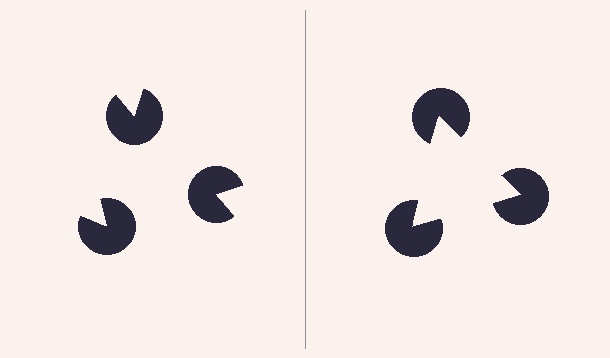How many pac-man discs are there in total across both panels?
6 — 3 on each side.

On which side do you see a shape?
An illusory triangle appears on the right side. On the left side the wedge cuts are rotated, so no coherent shape forms.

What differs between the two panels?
The pac-man discs are positioned identically on both sides; only the wedge orientations differ. On the right they align to a triangle; on the left they are misaligned.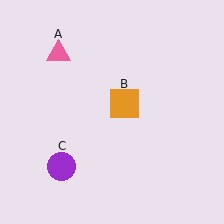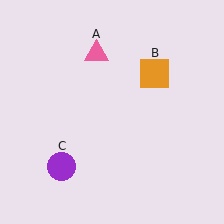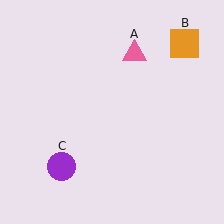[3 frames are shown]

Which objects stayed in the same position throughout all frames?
Purple circle (object C) remained stationary.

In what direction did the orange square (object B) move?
The orange square (object B) moved up and to the right.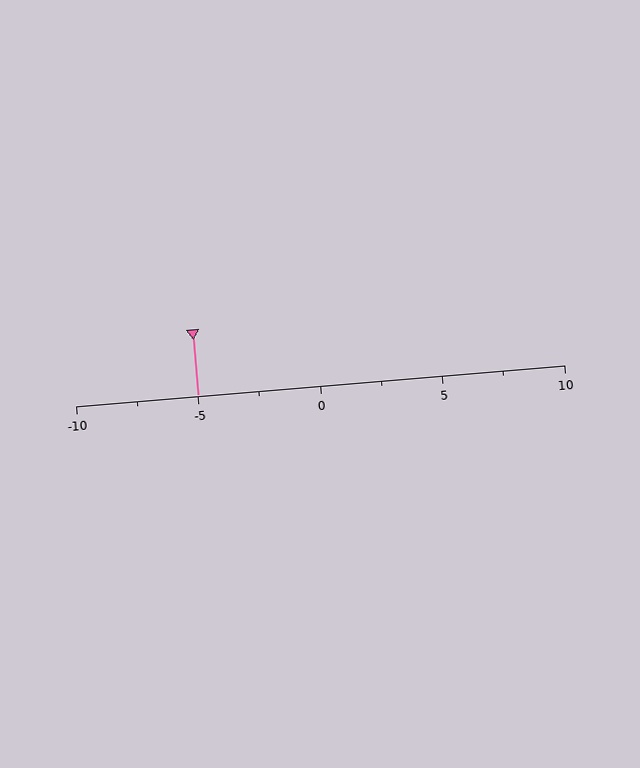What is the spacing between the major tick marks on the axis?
The major ticks are spaced 5 apart.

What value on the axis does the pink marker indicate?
The marker indicates approximately -5.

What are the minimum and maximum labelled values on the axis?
The axis runs from -10 to 10.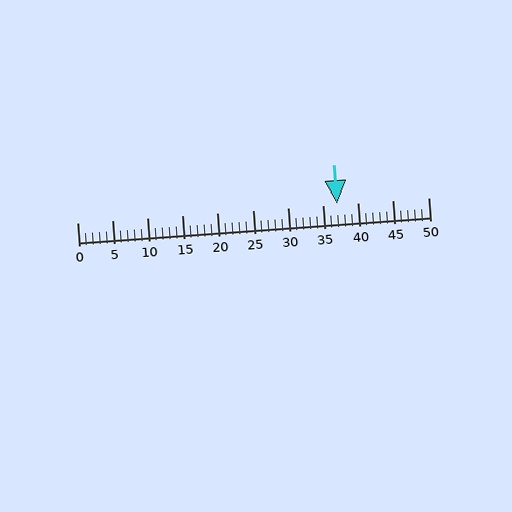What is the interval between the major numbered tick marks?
The major tick marks are spaced 5 units apart.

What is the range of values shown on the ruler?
The ruler shows values from 0 to 50.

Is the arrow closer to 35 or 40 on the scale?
The arrow is closer to 35.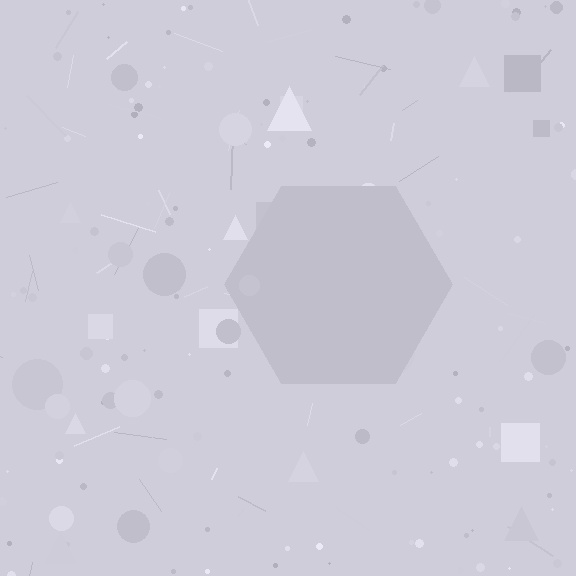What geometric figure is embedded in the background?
A hexagon is embedded in the background.